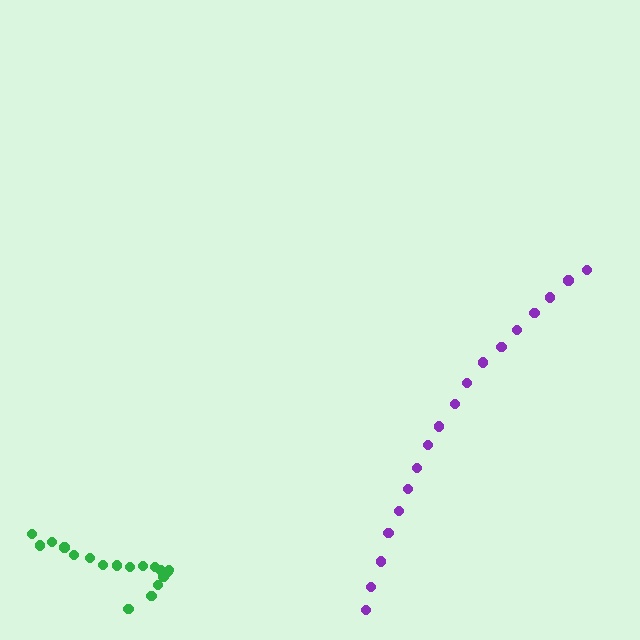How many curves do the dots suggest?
There are 2 distinct paths.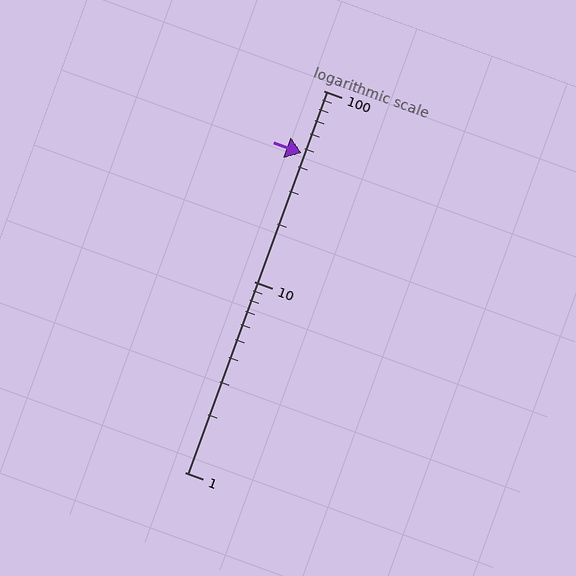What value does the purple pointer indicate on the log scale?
The pointer indicates approximately 47.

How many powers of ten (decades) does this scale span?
The scale spans 2 decades, from 1 to 100.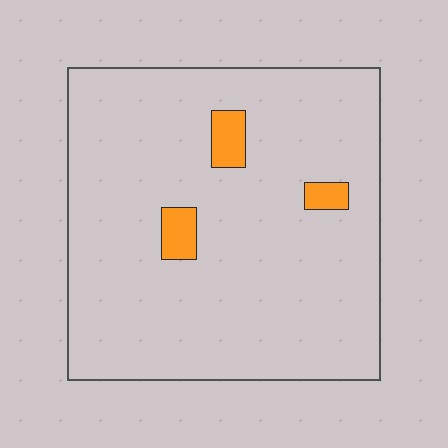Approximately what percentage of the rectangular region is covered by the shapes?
Approximately 5%.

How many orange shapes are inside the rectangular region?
3.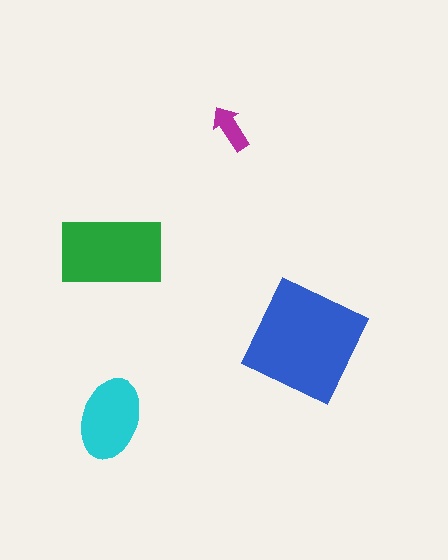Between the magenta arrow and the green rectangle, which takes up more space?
The green rectangle.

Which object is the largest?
The blue square.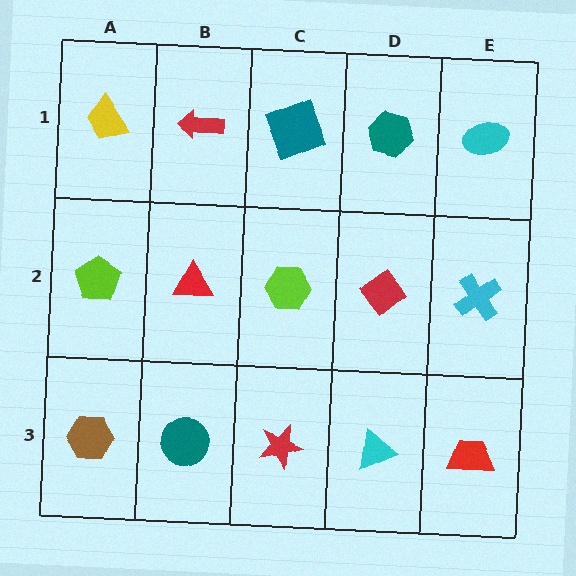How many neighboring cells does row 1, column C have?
3.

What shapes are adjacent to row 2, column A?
A yellow trapezoid (row 1, column A), a brown hexagon (row 3, column A), a red triangle (row 2, column B).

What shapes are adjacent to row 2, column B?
A red arrow (row 1, column B), a teal circle (row 3, column B), a lime pentagon (row 2, column A), a lime hexagon (row 2, column C).